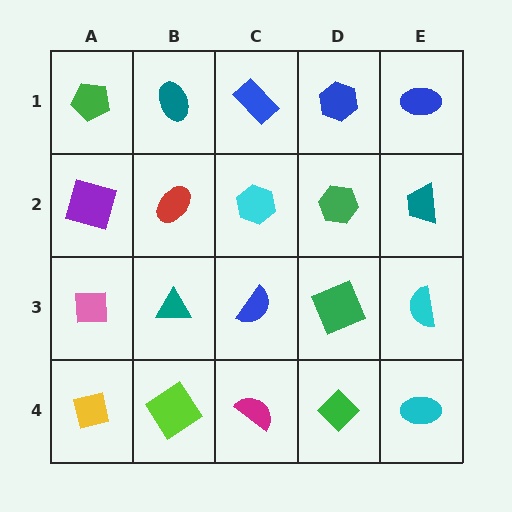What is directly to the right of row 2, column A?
A red ellipse.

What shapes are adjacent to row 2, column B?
A teal ellipse (row 1, column B), a teal triangle (row 3, column B), a purple square (row 2, column A), a cyan hexagon (row 2, column C).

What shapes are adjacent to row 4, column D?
A green square (row 3, column D), a magenta semicircle (row 4, column C), a cyan ellipse (row 4, column E).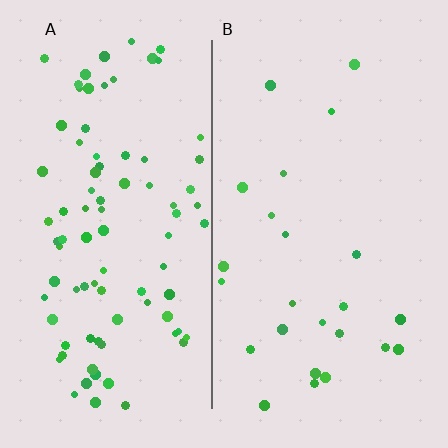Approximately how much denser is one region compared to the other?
Approximately 3.6× — region A over region B.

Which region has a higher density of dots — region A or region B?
A (the left).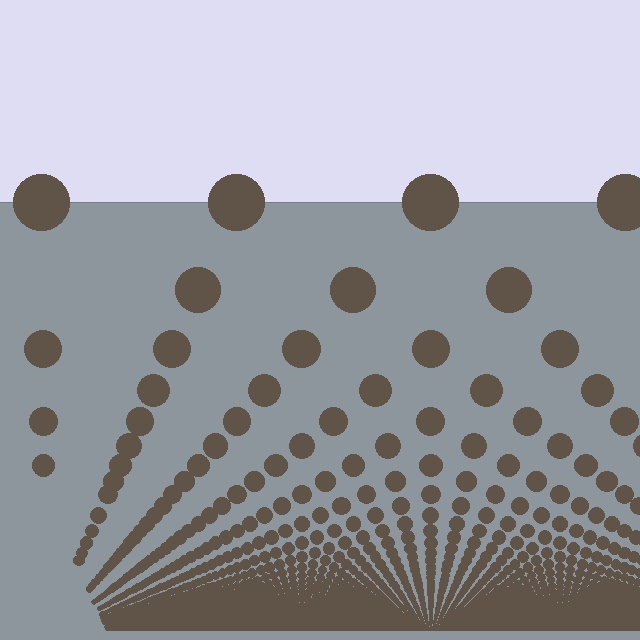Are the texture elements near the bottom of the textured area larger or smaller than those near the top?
Smaller. The gradient is inverted — elements near the bottom are smaller and denser.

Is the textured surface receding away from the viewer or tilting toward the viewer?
The surface appears to tilt toward the viewer. Texture elements get larger and sparser toward the top.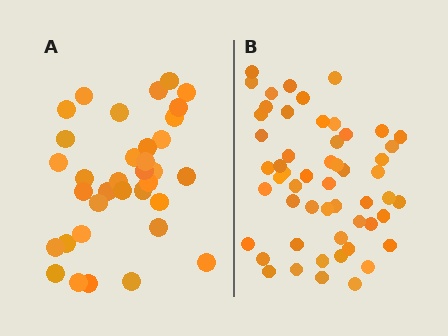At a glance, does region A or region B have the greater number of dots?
Region B (the right region) has more dots.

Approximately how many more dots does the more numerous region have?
Region B has approximately 20 more dots than region A.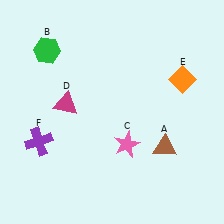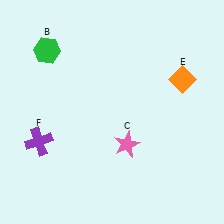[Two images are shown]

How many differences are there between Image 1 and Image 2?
There are 2 differences between the two images.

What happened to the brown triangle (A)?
The brown triangle (A) was removed in Image 2. It was in the bottom-right area of Image 1.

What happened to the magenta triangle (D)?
The magenta triangle (D) was removed in Image 2. It was in the top-left area of Image 1.